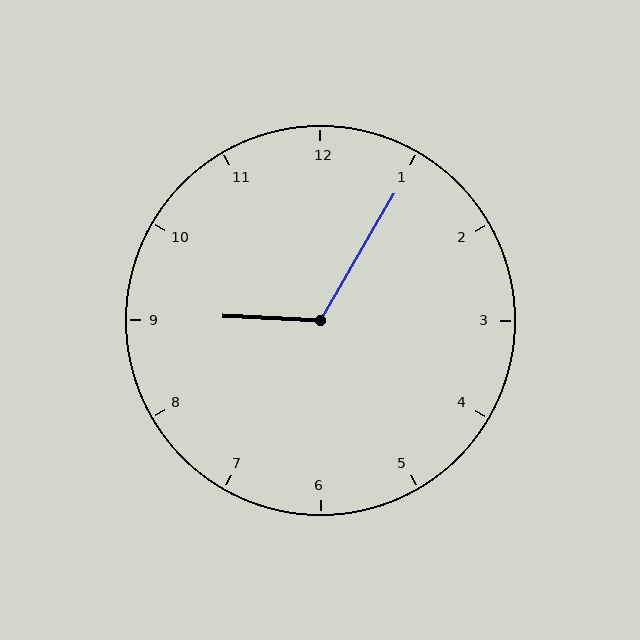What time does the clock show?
9:05.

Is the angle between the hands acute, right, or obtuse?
It is obtuse.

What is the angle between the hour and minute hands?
Approximately 118 degrees.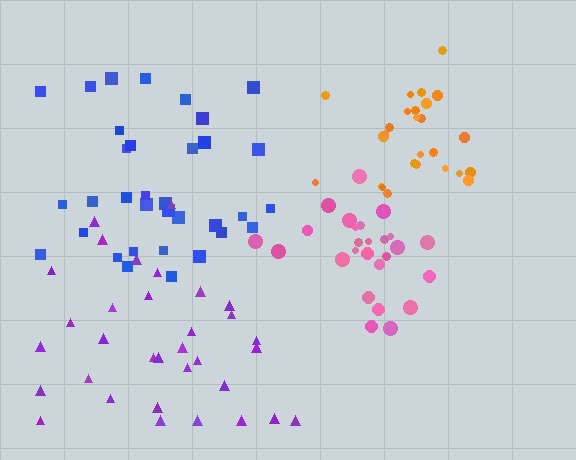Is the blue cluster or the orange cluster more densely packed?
Orange.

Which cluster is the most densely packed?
Pink.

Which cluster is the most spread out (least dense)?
Purple.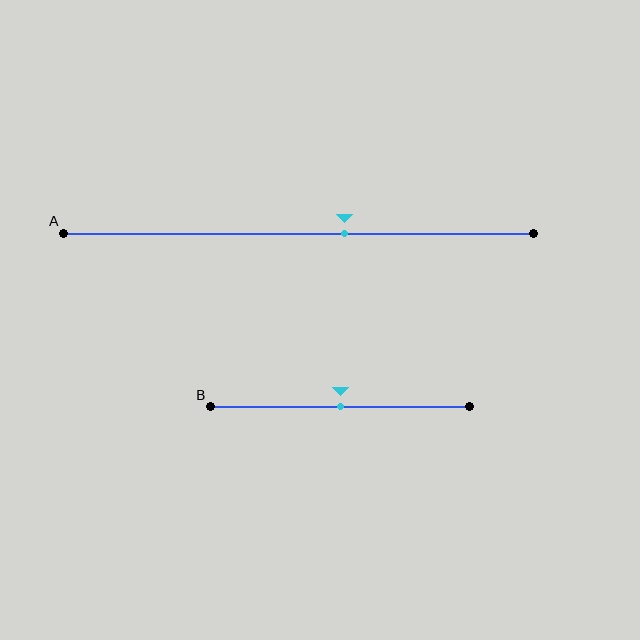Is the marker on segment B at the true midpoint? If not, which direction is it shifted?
Yes, the marker on segment B is at the true midpoint.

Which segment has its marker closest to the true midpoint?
Segment B has its marker closest to the true midpoint.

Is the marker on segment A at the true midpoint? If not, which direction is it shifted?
No, the marker on segment A is shifted to the right by about 10% of the segment length.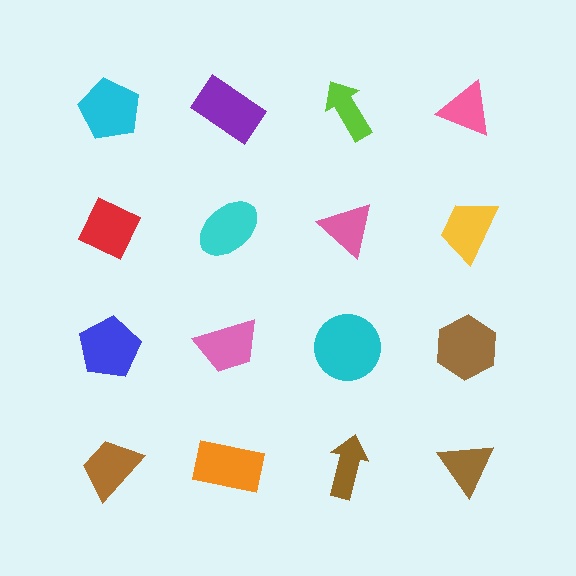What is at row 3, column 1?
A blue pentagon.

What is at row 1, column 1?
A cyan pentagon.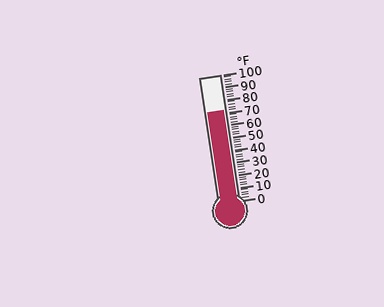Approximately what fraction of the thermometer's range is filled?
The thermometer is filled to approximately 70% of its range.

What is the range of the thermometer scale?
The thermometer scale ranges from 0°F to 100°F.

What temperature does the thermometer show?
The thermometer shows approximately 72°F.